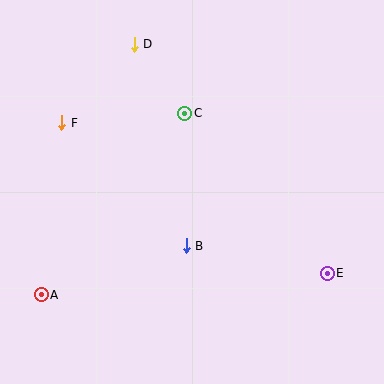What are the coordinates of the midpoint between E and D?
The midpoint between E and D is at (231, 159).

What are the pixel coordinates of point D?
Point D is at (134, 44).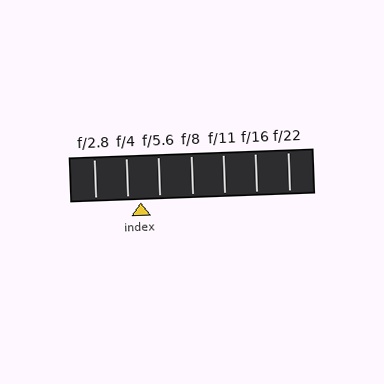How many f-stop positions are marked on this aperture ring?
There are 7 f-stop positions marked.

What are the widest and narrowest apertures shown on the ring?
The widest aperture shown is f/2.8 and the narrowest is f/22.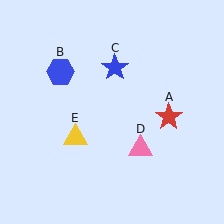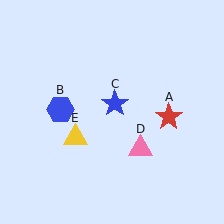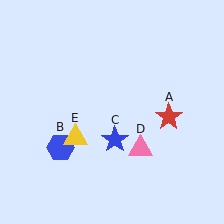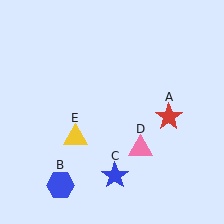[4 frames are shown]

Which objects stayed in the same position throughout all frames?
Red star (object A) and pink triangle (object D) and yellow triangle (object E) remained stationary.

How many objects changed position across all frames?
2 objects changed position: blue hexagon (object B), blue star (object C).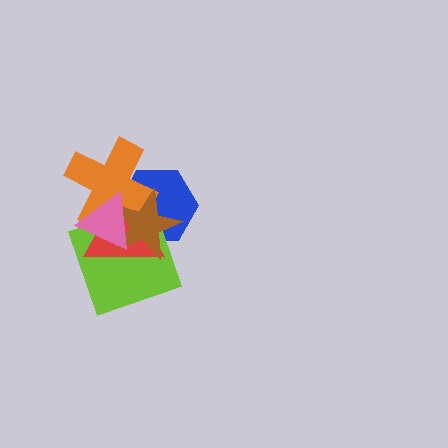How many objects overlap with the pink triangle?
5 objects overlap with the pink triangle.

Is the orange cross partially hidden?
Yes, it is partially covered by another shape.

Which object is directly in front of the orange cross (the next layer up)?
The brown star is directly in front of the orange cross.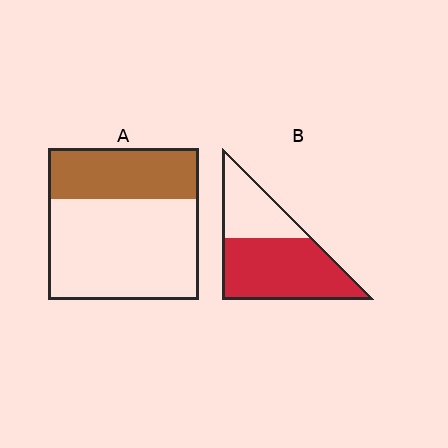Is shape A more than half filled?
No.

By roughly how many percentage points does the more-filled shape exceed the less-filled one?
By roughly 30 percentage points (B over A).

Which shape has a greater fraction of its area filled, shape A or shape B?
Shape B.